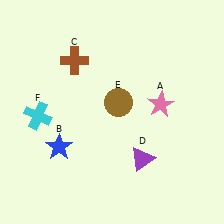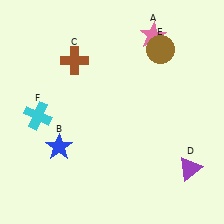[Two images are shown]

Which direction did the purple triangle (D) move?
The purple triangle (D) moved right.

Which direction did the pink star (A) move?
The pink star (A) moved up.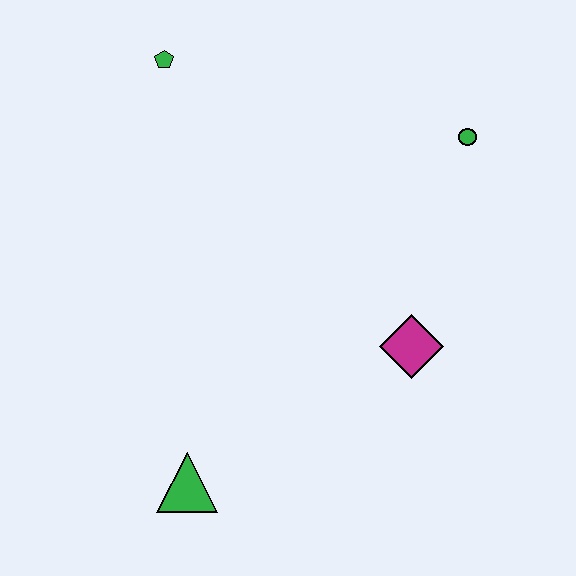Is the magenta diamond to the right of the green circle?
No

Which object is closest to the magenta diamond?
The green circle is closest to the magenta diamond.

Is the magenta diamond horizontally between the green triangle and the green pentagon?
No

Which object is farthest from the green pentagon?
The green triangle is farthest from the green pentagon.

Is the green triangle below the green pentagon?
Yes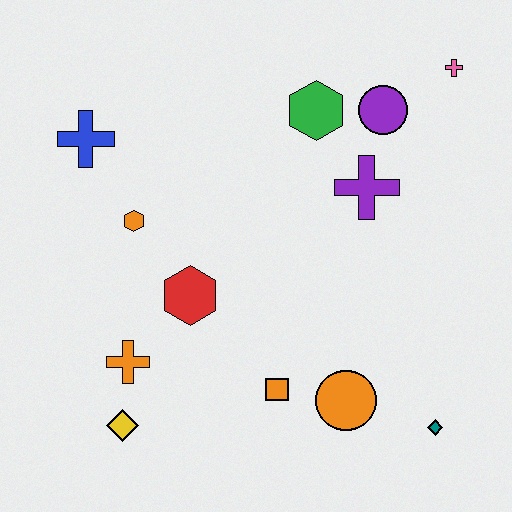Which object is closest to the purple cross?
The purple circle is closest to the purple cross.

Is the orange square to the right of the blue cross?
Yes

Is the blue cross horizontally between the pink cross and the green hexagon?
No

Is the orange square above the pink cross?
No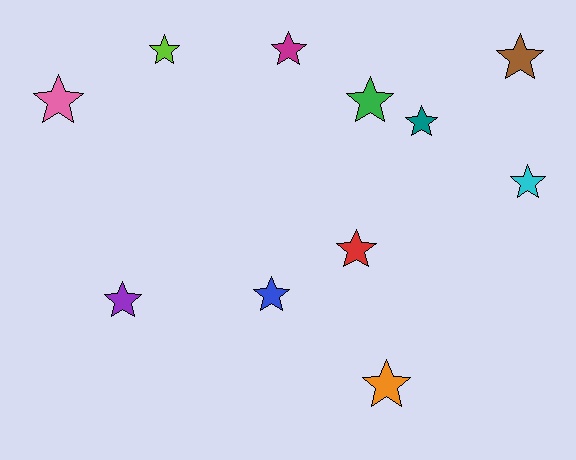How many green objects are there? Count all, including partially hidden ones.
There is 1 green object.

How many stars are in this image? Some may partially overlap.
There are 11 stars.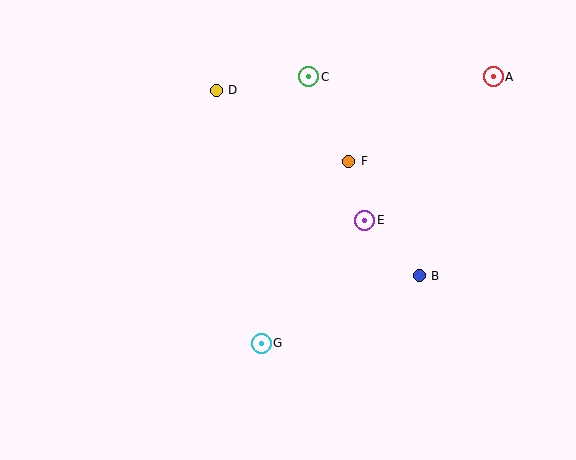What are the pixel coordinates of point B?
Point B is at (419, 276).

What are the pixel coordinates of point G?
Point G is at (261, 343).